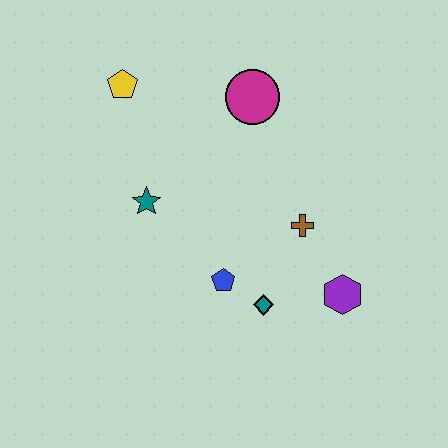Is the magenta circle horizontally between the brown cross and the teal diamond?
No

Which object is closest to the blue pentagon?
The teal diamond is closest to the blue pentagon.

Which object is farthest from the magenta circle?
The purple hexagon is farthest from the magenta circle.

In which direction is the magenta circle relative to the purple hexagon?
The magenta circle is above the purple hexagon.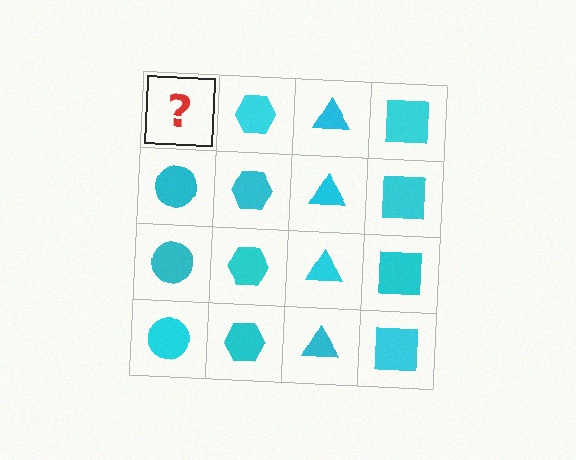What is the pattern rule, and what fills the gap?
The rule is that each column has a consistent shape. The gap should be filled with a cyan circle.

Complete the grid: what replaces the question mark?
The question mark should be replaced with a cyan circle.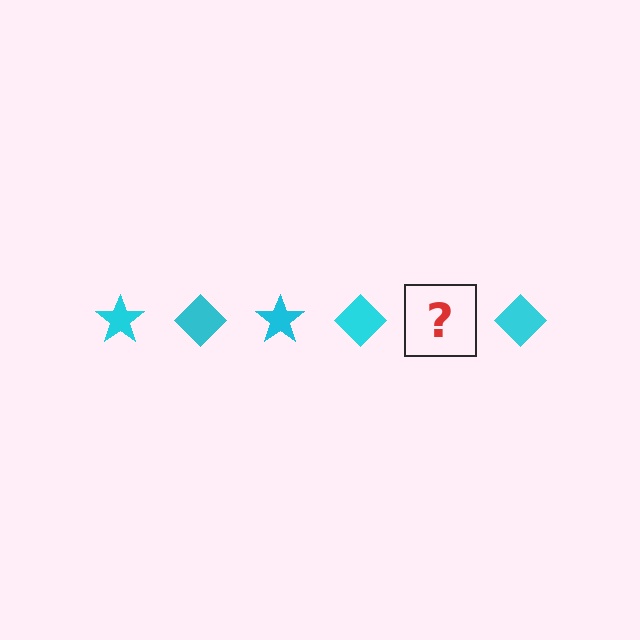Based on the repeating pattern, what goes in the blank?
The blank should be a cyan star.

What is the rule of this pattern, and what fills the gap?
The rule is that the pattern cycles through star, diamond shapes in cyan. The gap should be filled with a cyan star.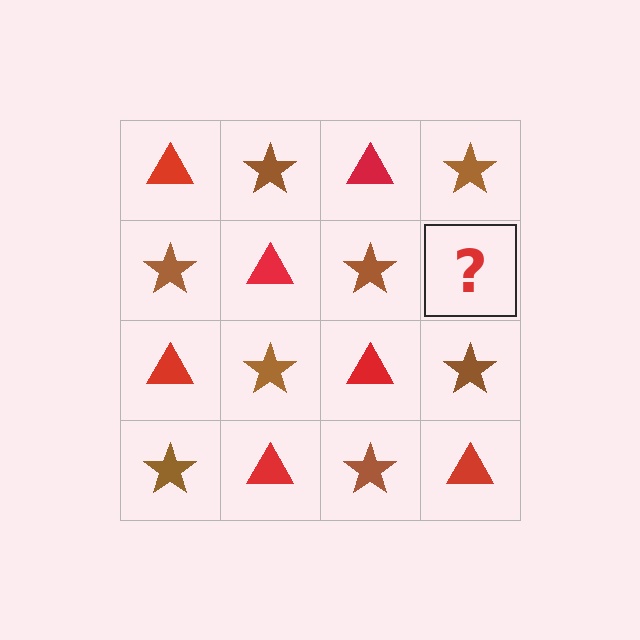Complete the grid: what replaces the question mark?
The question mark should be replaced with a red triangle.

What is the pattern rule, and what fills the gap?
The rule is that it alternates red triangle and brown star in a checkerboard pattern. The gap should be filled with a red triangle.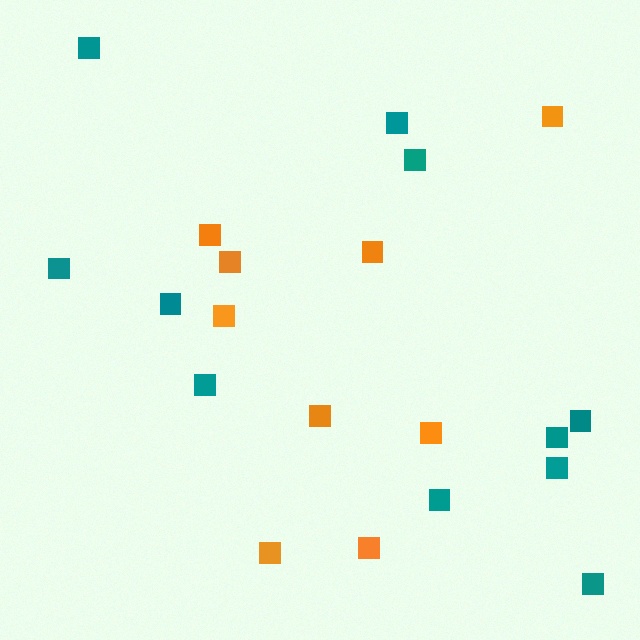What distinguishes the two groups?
There are 2 groups: one group of orange squares (9) and one group of teal squares (11).